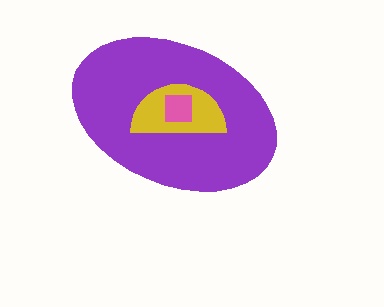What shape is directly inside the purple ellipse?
The yellow semicircle.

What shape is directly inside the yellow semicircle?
The pink square.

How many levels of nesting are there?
3.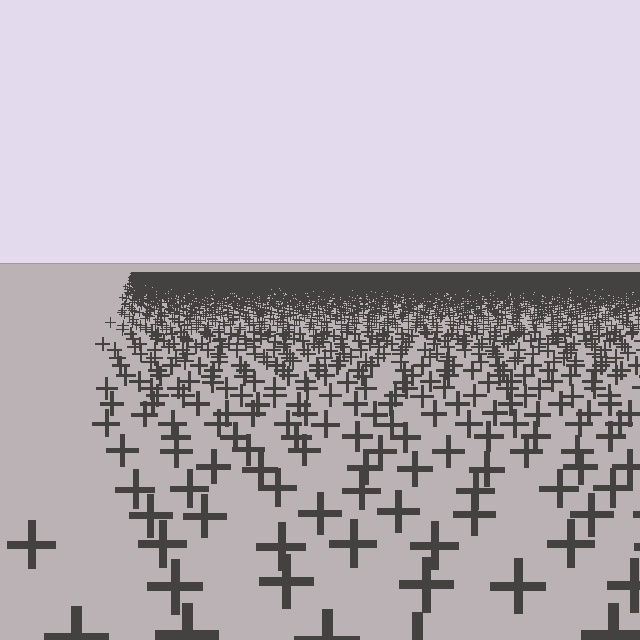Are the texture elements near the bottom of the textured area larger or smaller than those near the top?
Larger. Near the bottom, elements are closer to the viewer and appear at a bigger on-screen size.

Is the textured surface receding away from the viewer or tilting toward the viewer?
The surface is receding away from the viewer. Texture elements get smaller and denser toward the top.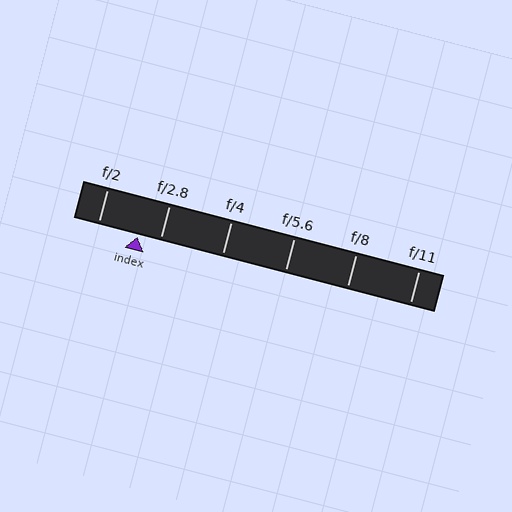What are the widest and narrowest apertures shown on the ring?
The widest aperture shown is f/2 and the narrowest is f/11.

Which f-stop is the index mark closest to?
The index mark is closest to f/2.8.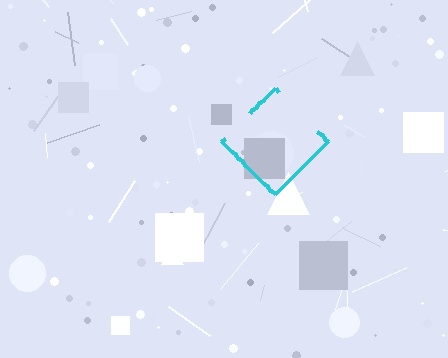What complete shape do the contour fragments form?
The contour fragments form a diamond.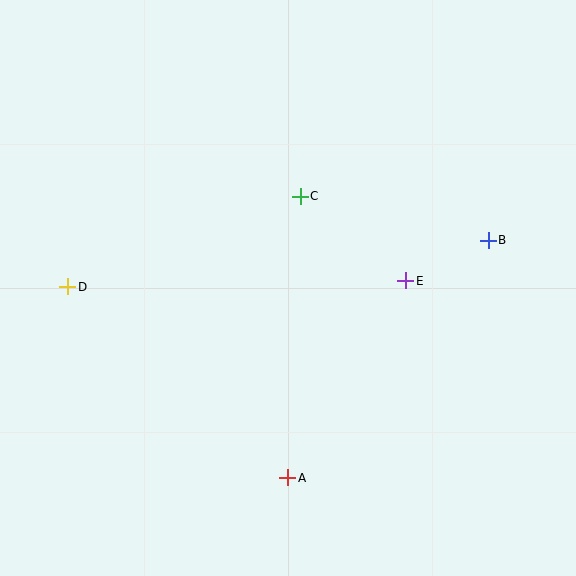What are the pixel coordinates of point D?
Point D is at (68, 287).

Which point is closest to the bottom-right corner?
Point A is closest to the bottom-right corner.